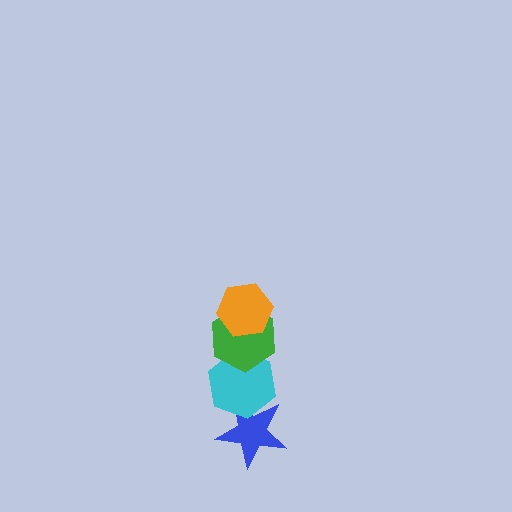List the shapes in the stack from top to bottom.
From top to bottom: the orange hexagon, the green hexagon, the cyan hexagon, the blue star.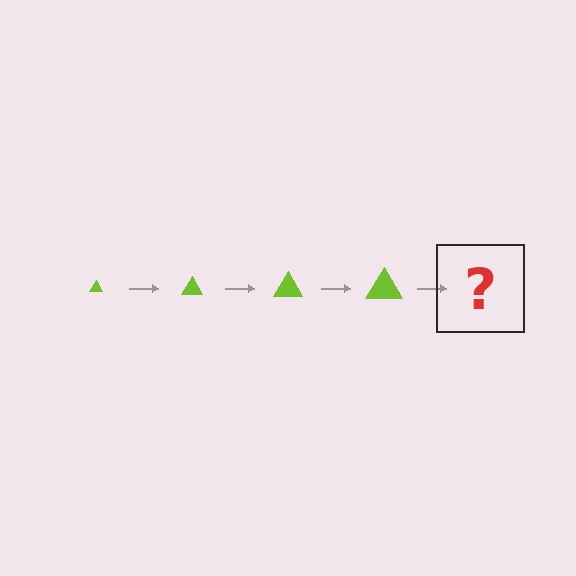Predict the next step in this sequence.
The next step is a lime triangle, larger than the previous one.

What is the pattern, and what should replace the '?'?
The pattern is that the triangle gets progressively larger each step. The '?' should be a lime triangle, larger than the previous one.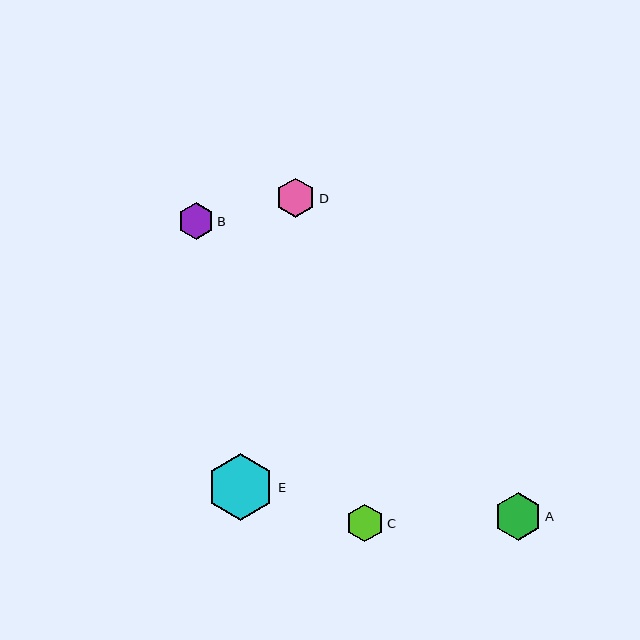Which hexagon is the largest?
Hexagon E is the largest with a size of approximately 68 pixels.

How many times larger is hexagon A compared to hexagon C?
Hexagon A is approximately 1.3 times the size of hexagon C.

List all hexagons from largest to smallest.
From largest to smallest: E, A, D, C, B.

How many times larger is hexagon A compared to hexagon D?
Hexagon A is approximately 1.2 times the size of hexagon D.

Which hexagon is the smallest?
Hexagon B is the smallest with a size of approximately 37 pixels.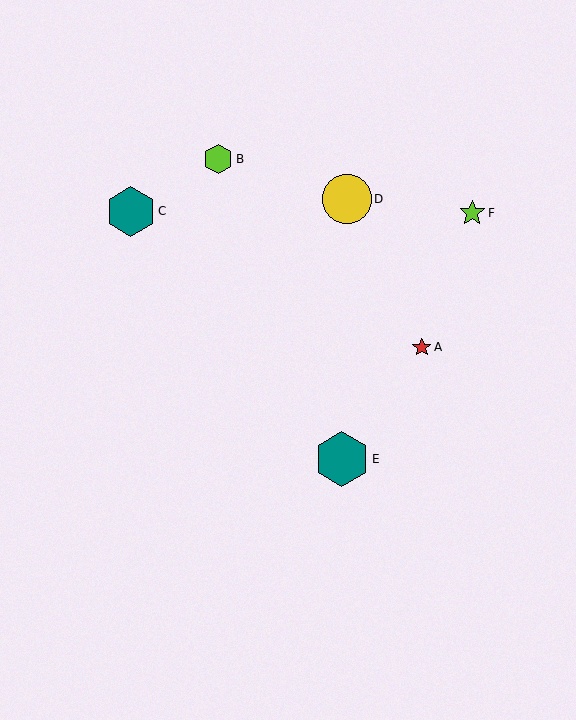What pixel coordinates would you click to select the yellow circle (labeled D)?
Click at (347, 199) to select the yellow circle D.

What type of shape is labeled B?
Shape B is a lime hexagon.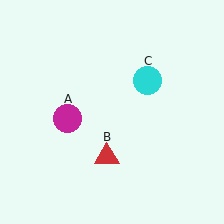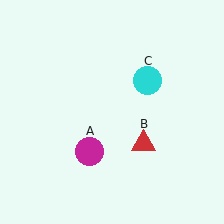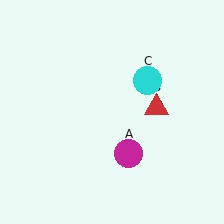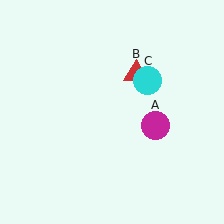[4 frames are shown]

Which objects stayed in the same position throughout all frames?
Cyan circle (object C) remained stationary.